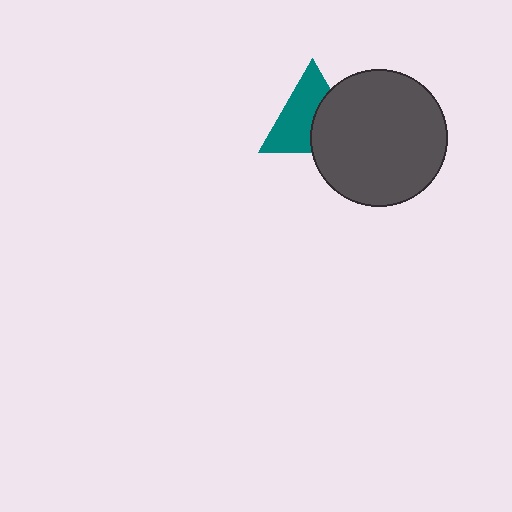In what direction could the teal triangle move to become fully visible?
The teal triangle could move left. That would shift it out from behind the dark gray circle entirely.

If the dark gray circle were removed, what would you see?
You would see the complete teal triangle.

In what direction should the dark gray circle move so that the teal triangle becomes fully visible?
The dark gray circle should move right. That is the shortest direction to clear the overlap and leave the teal triangle fully visible.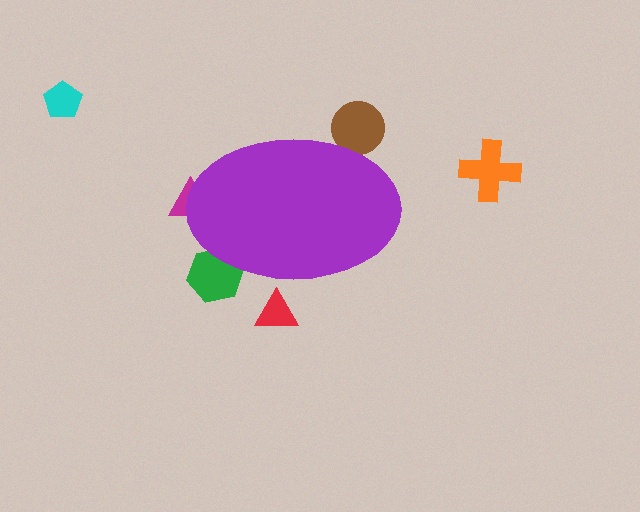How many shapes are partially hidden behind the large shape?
4 shapes are partially hidden.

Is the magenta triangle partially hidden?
Yes, the magenta triangle is partially hidden behind the purple ellipse.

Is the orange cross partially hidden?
No, the orange cross is fully visible.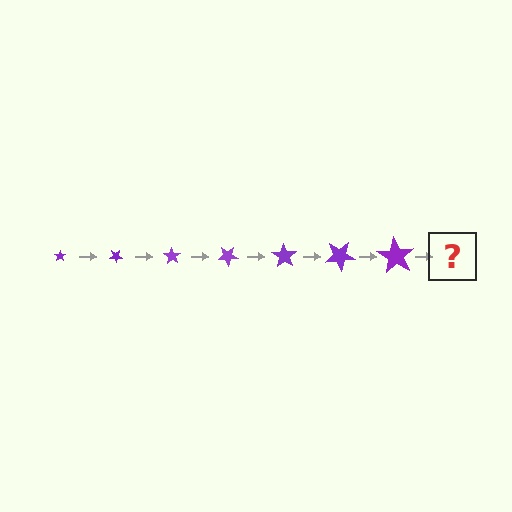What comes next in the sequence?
The next element should be a star, larger than the previous one and rotated 245 degrees from the start.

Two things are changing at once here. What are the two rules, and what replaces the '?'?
The two rules are that the star grows larger each step and it rotates 35 degrees each step. The '?' should be a star, larger than the previous one and rotated 245 degrees from the start.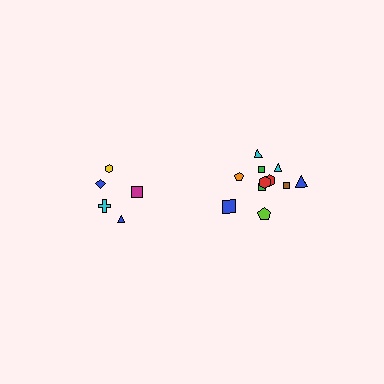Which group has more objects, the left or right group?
The right group.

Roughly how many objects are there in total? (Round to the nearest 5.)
Roughly 15 objects in total.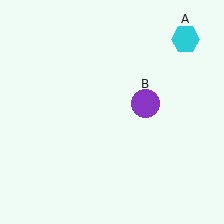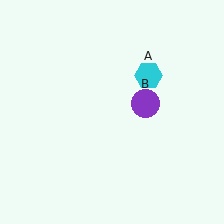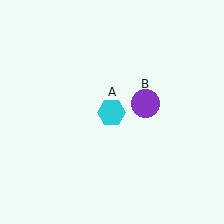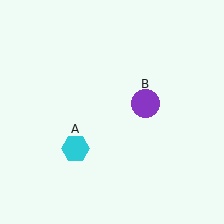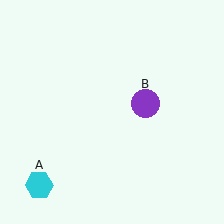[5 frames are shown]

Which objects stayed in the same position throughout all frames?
Purple circle (object B) remained stationary.